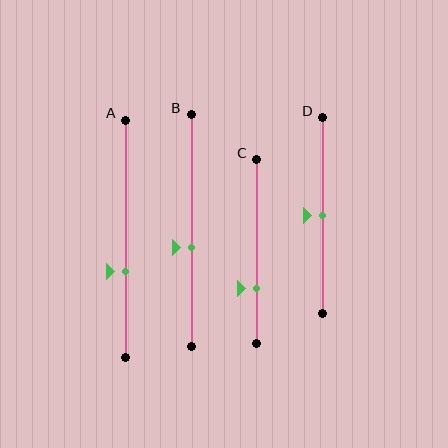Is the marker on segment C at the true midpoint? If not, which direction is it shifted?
No, the marker on segment C is shifted downward by about 20% of the segment length.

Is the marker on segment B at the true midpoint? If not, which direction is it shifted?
No, the marker on segment B is shifted downward by about 7% of the segment length.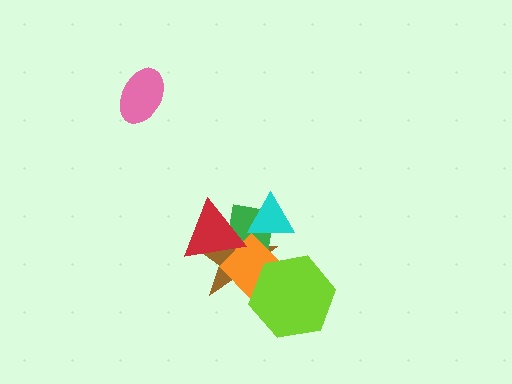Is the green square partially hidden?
Yes, it is partially covered by another shape.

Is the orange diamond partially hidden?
Yes, it is partially covered by another shape.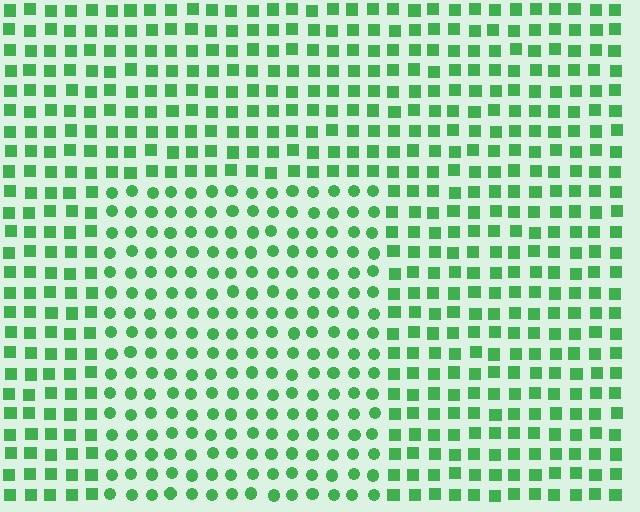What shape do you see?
I see a rectangle.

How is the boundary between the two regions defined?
The boundary is defined by a change in element shape: circles inside vs. squares outside. All elements share the same color and spacing.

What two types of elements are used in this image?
The image uses circles inside the rectangle region and squares outside it.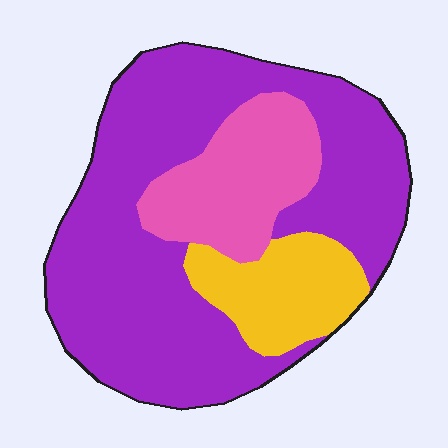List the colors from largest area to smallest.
From largest to smallest: purple, pink, yellow.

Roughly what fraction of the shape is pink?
Pink takes up about one fifth (1/5) of the shape.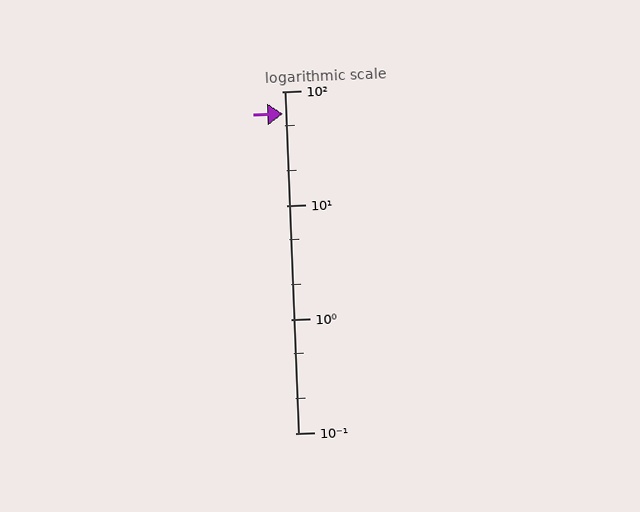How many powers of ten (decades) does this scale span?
The scale spans 3 decades, from 0.1 to 100.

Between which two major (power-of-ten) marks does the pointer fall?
The pointer is between 10 and 100.